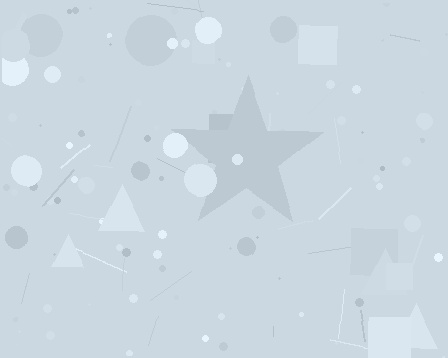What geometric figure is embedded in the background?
A star is embedded in the background.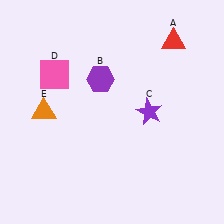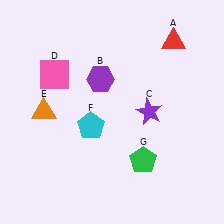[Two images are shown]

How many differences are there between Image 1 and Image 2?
There are 2 differences between the two images.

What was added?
A cyan pentagon (F), a green pentagon (G) were added in Image 2.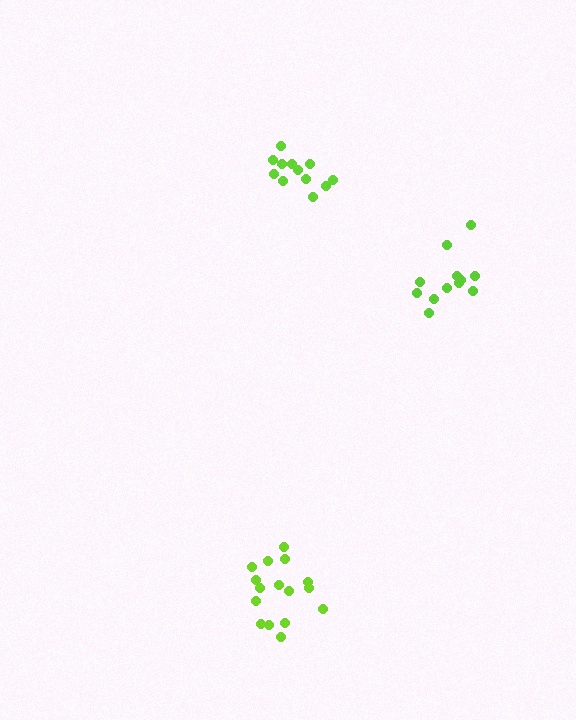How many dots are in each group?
Group 1: 16 dots, Group 2: 12 dots, Group 3: 12 dots (40 total).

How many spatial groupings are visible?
There are 3 spatial groupings.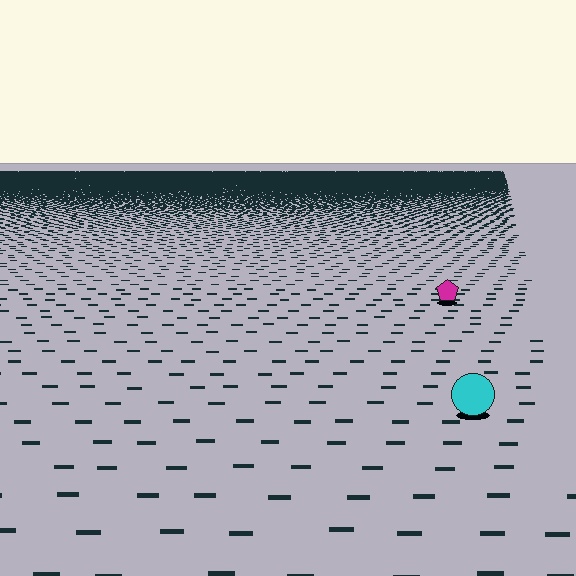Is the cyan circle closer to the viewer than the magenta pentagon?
Yes. The cyan circle is closer — you can tell from the texture gradient: the ground texture is coarser near it.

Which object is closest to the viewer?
The cyan circle is closest. The texture marks near it are larger and more spread out.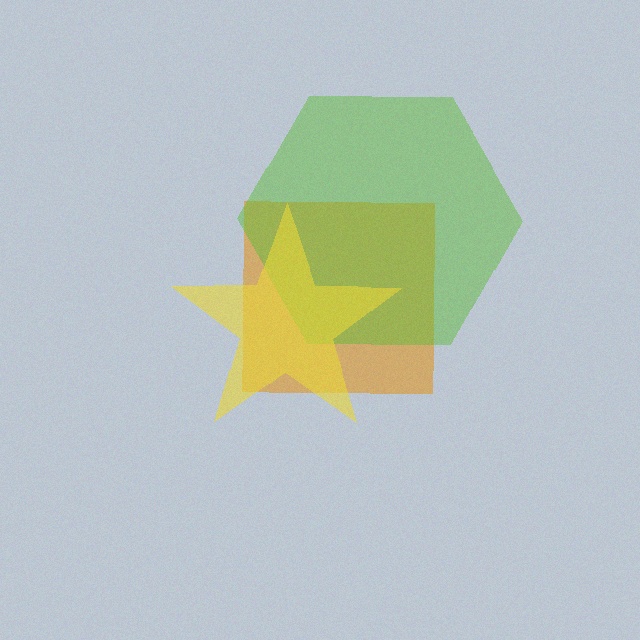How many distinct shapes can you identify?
There are 3 distinct shapes: an orange square, a lime hexagon, a yellow star.